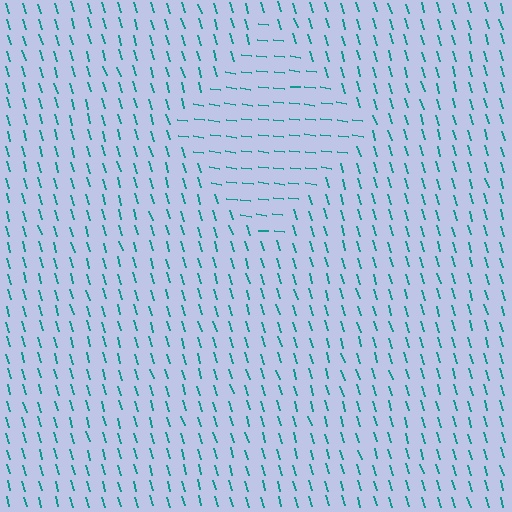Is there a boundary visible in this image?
Yes, there is a texture boundary formed by a change in line orientation.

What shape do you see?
I see a diamond.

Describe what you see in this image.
The image is filled with small teal line segments. A diamond region in the image has lines oriented differently from the surrounding lines, creating a visible texture boundary.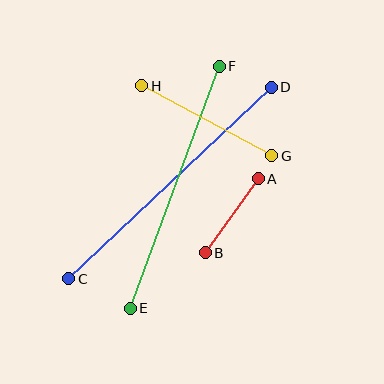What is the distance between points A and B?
The distance is approximately 91 pixels.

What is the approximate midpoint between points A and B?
The midpoint is at approximately (232, 216) pixels.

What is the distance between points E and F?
The distance is approximately 258 pixels.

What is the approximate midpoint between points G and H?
The midpoint is at approximately (207, 121) pixels.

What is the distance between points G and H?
The distance is approximately 147 pixels.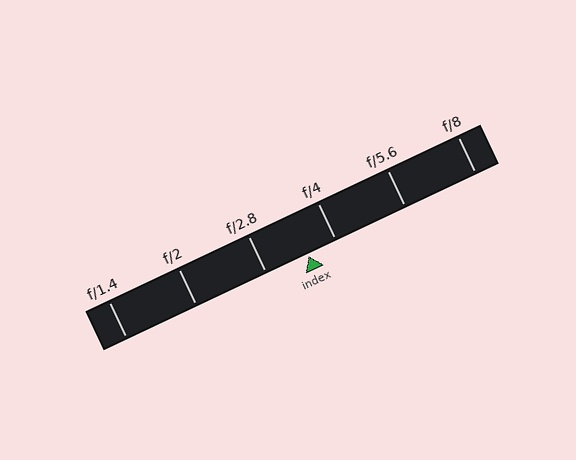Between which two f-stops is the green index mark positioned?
The index mark is between f/2.8 and f/4.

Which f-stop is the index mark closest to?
The index mark is closest to f/4.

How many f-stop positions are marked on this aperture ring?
There are 6 f-stop positions marked.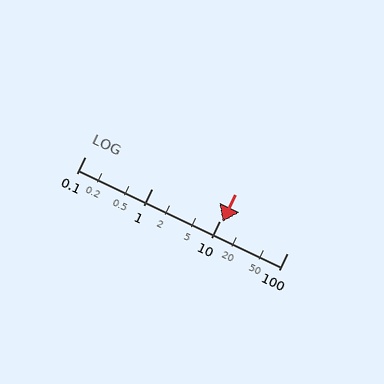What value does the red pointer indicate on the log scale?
The pointer indicates approximately 11.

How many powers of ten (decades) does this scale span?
The scale spans 3 decades, from 0.1 to 100.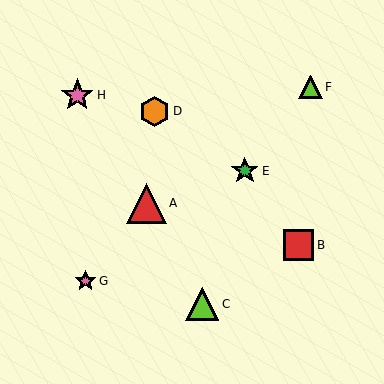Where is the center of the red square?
The center of the red square is at (299, 245).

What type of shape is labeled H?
Shape H is a pink star.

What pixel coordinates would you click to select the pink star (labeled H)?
Click at (77, 95) to select the pink star H.